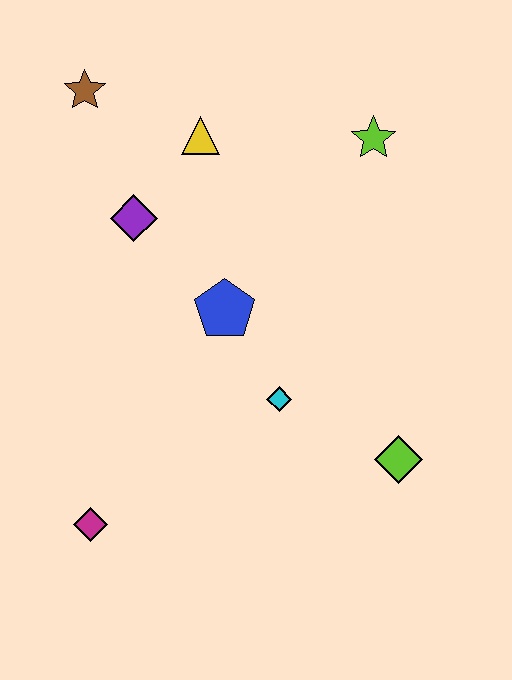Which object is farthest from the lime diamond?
The brown star is farthest from the lime diamond.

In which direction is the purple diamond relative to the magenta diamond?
The purple diamond is above the magenta diamond.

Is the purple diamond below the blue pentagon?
No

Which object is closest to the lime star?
The yellow triangle is closest to the lime star.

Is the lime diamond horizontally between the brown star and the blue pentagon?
No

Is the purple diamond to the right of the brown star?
Yes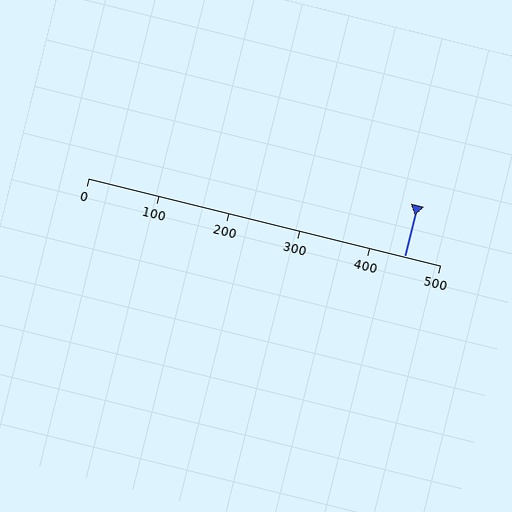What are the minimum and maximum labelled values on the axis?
The axis runs from 0 to 500.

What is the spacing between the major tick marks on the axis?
The major ticks are spaced 100 apart.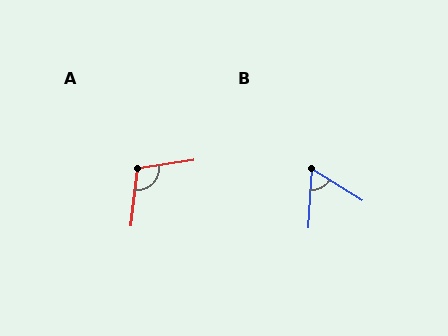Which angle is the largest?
A, at approximately 105 degrees.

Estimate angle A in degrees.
Approximately 105 degrees.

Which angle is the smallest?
B, at approximately 61 degrees.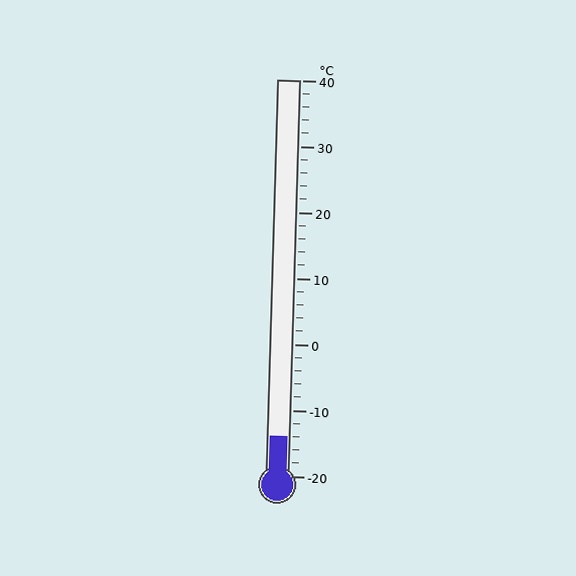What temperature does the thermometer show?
The thermometer shows approximately -14°C.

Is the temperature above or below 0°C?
The temperature is below 0°C.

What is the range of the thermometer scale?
The thermometer scale ranges from -20°C to 40°C.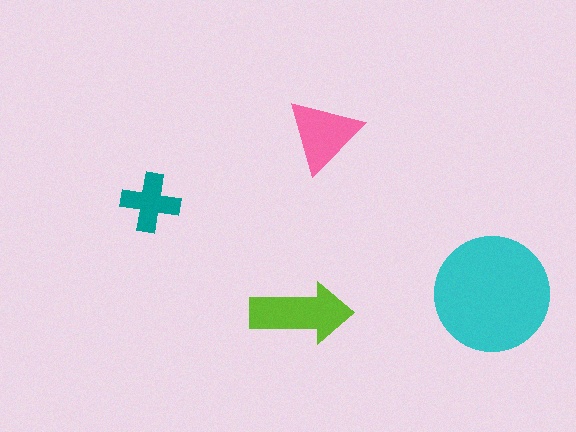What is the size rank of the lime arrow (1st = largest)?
2nd.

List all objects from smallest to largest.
The teal cross, the pink triangle, the lime arrow, the cyan circle.